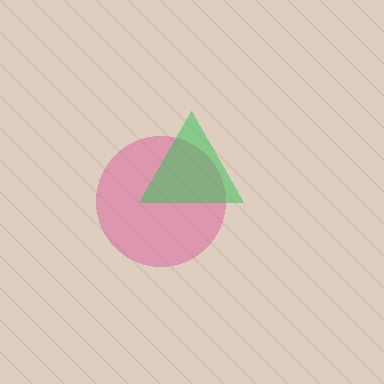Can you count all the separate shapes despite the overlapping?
Yes, there are 2 separate shapes.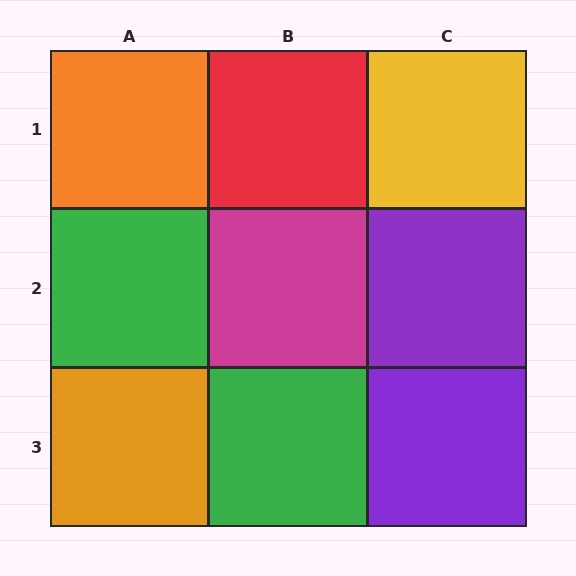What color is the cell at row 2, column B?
Magenta.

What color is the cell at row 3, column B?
Green.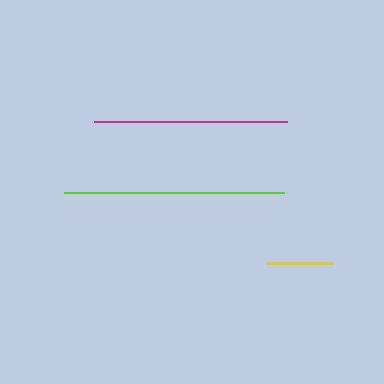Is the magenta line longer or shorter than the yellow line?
The magenta line is longer than the yellow line.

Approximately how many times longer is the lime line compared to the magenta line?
The lime line is approximately 1.1 times the length of the magenta line.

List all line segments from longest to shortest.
From longest to shortest: lime, magenta, yellow.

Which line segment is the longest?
The lime line is the longest at approximately 220 pixels.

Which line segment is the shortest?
The yellow line is the shortest at approximately 65 pixels.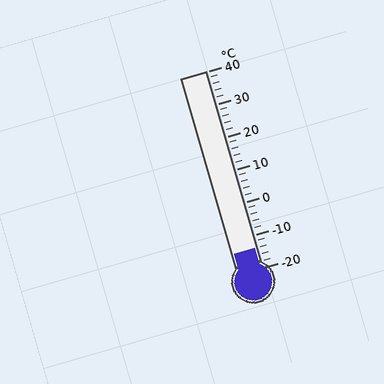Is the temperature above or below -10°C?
The temperature is below -10°C.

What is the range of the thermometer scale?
The thermometer scale ranges from -20°C to 40°C.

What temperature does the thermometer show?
The thermometer shows approximately -14°C.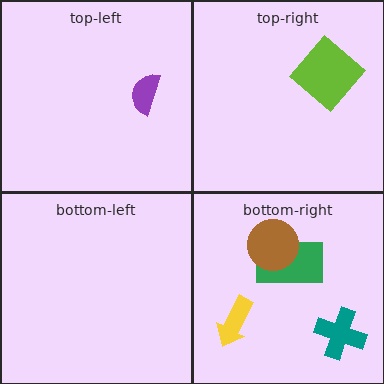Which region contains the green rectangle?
The bottom-right region.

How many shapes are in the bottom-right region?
4.